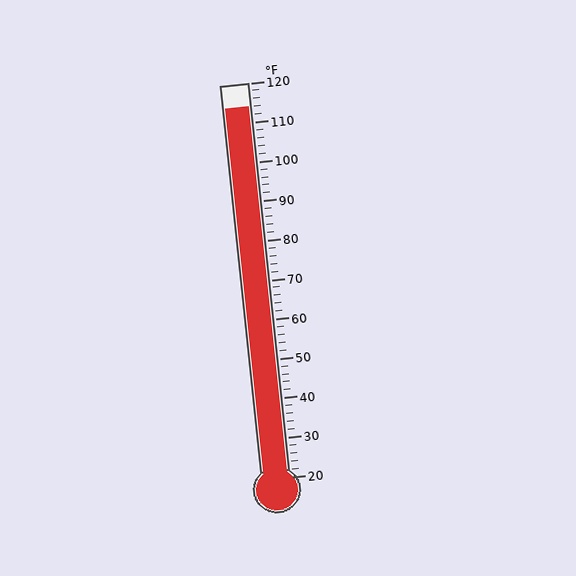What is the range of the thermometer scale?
The thermometer scale ranges from 20°F to 120°F.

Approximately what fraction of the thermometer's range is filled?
The thermometer is filled to approximately 95% of its range.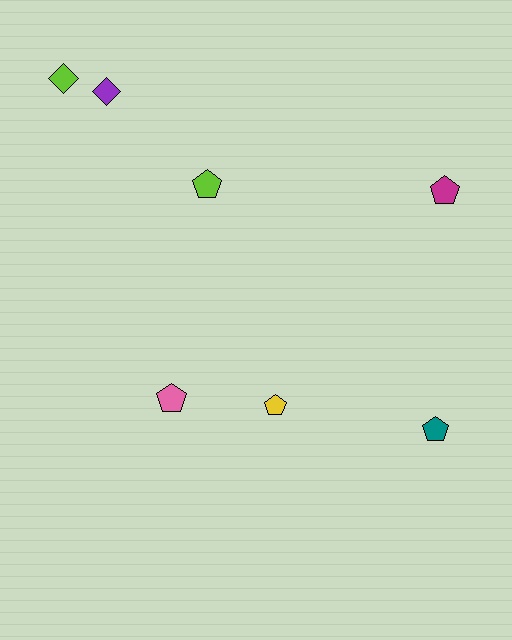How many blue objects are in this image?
There are no blue objects.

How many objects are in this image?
There are 7 objects.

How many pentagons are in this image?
There are 5 pentagons.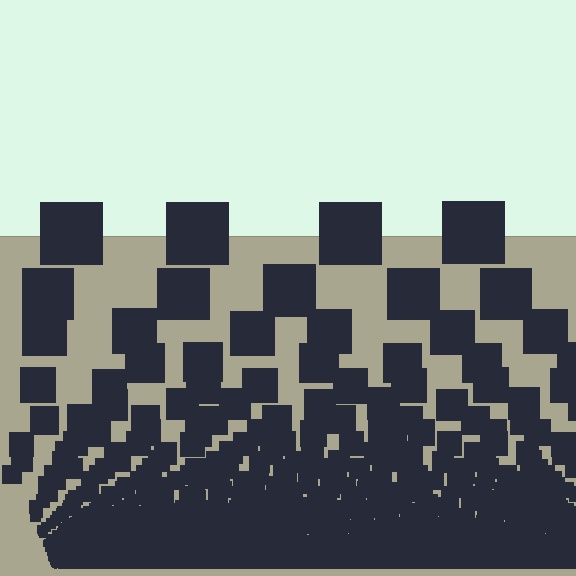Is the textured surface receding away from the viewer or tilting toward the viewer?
The surface appears to tilt toward the viewer. Texture elements get larger and sparser toward the top.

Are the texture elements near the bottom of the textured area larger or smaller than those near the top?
Smaller. The gradient is inverted — elements near the bottom are smaller and denser.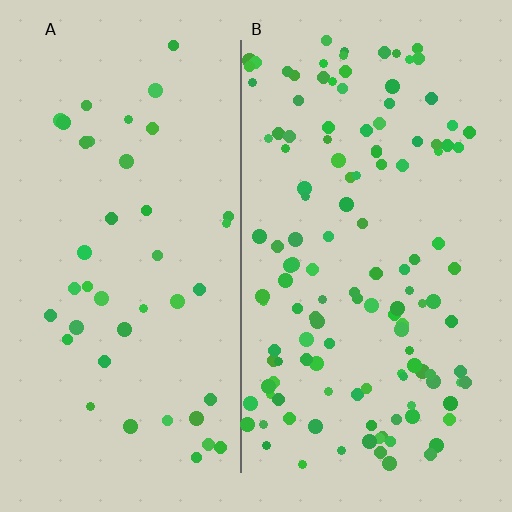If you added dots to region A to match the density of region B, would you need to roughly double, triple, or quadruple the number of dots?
Approximately triple.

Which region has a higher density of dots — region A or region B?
B (the right).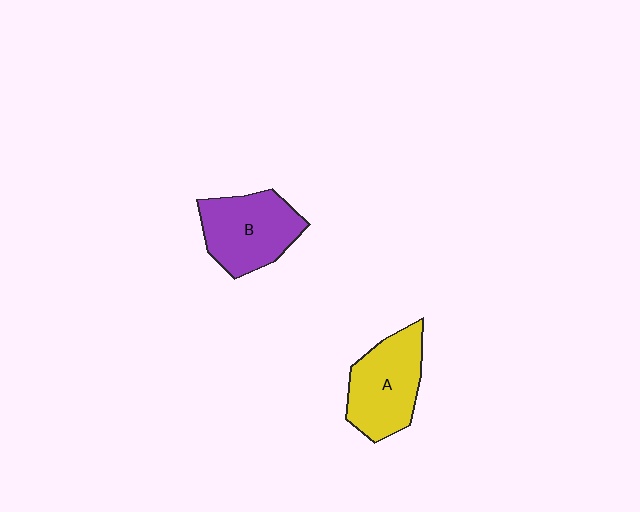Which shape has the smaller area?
Shape A (yellow).